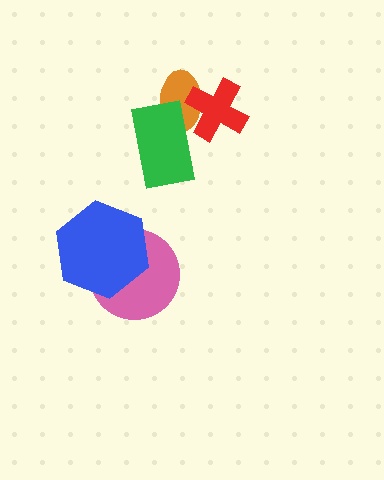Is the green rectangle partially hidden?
No, no other shape covers it.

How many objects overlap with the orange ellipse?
2 objects overlap with the orange ellipse.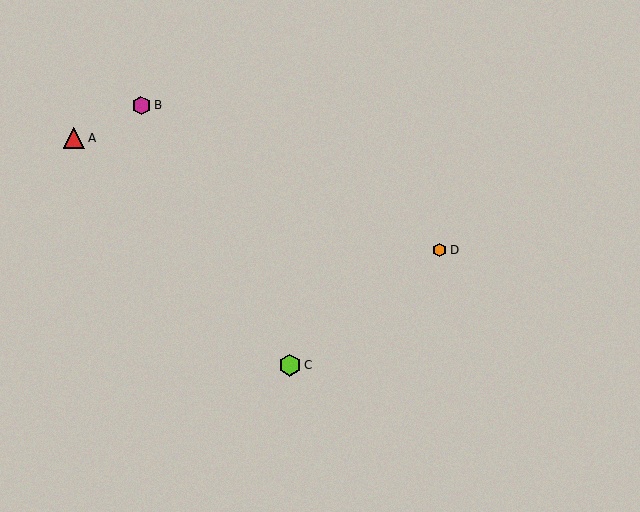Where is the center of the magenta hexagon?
The center of the magenta hexagon is at (141, 105).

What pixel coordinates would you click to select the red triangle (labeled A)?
Click at (74, 138) to select the red triangle A.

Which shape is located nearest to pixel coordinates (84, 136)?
The red triangle (labeled A) at (74, 138) is nearest to that location.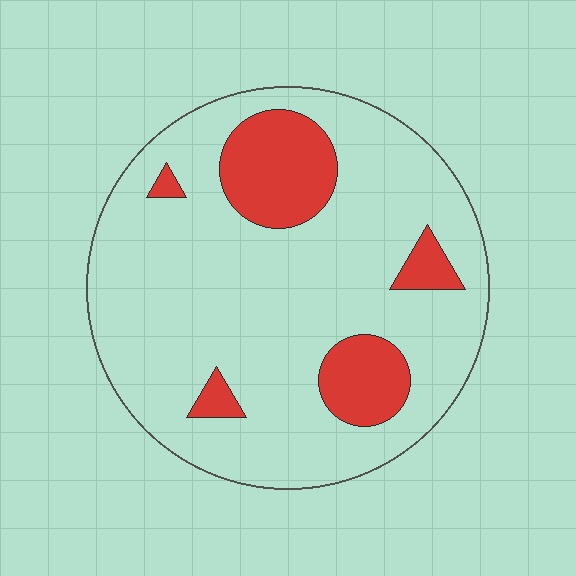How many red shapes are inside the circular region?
5.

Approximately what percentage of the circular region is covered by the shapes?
Approximately 20%.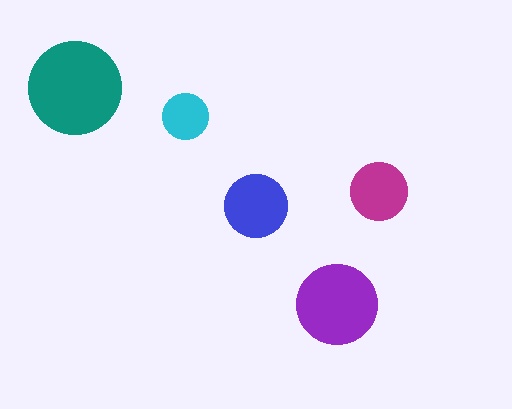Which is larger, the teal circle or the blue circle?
The teal one.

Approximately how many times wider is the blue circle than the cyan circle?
About 1.5 times wider.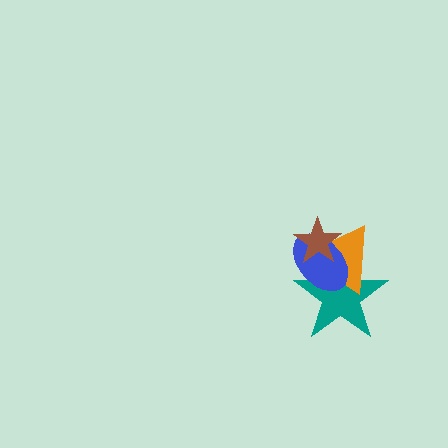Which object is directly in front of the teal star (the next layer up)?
The orange triangle is directly in front of the teal star.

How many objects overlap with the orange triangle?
3 objects overlap with the orange triangle.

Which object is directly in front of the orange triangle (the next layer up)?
The blue ellipse is directly in front of the orange triangle.